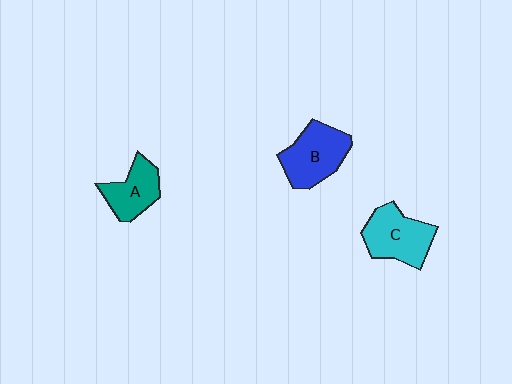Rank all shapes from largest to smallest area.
From largest to smallest: B (blue), C (cyan), A (teal).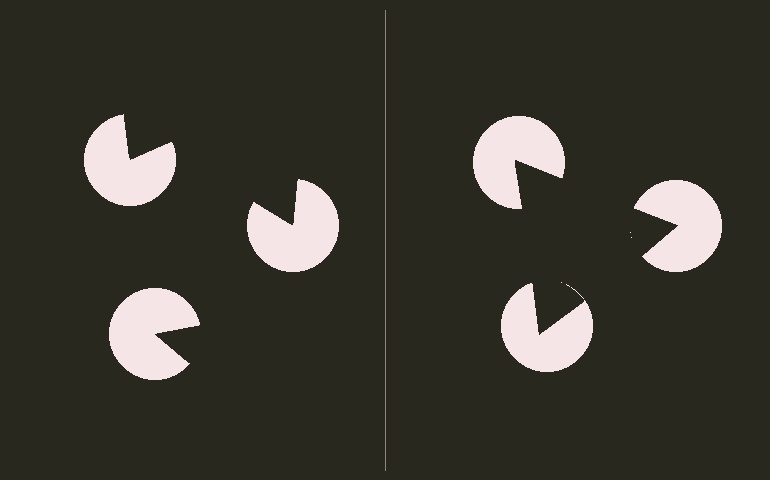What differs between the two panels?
The pac-man discs are positioned identically on both sides; only the wedge orientations differ. On the right they align to a triangle; on the left they are misaligned.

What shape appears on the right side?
An illusory triangle.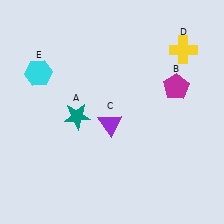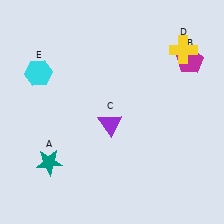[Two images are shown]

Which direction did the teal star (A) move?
The teal star (A) moved down.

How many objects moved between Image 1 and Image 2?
2 objects moved between the two images.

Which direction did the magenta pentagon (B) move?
The magenta pentagon (B) moved up.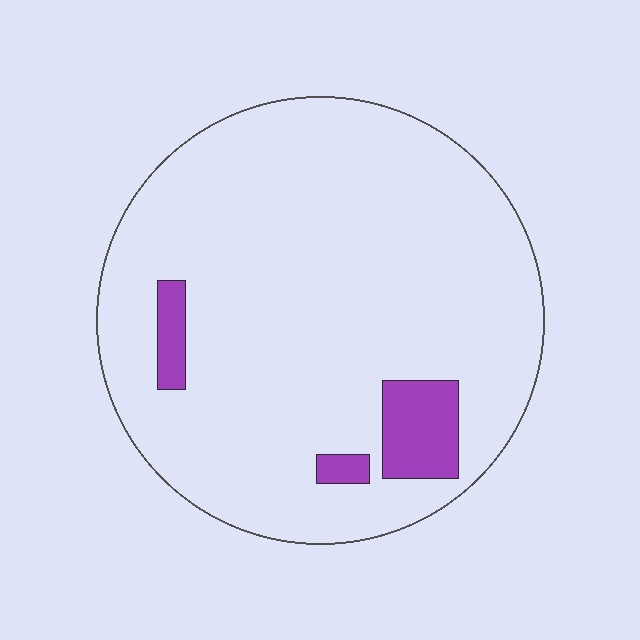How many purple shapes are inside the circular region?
3.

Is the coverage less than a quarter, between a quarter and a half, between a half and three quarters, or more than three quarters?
Less than a quarter.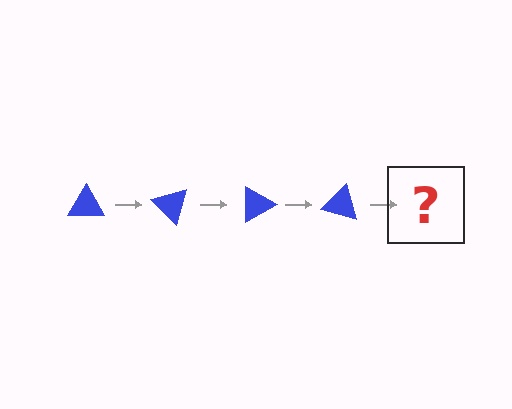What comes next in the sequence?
The next element should be a blue triangle rotated 180 degrees.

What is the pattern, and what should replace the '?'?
The pattern is that the triangle rotates 45 degrees each step. The '?' should be a blue triangle rotated 180 degrees.